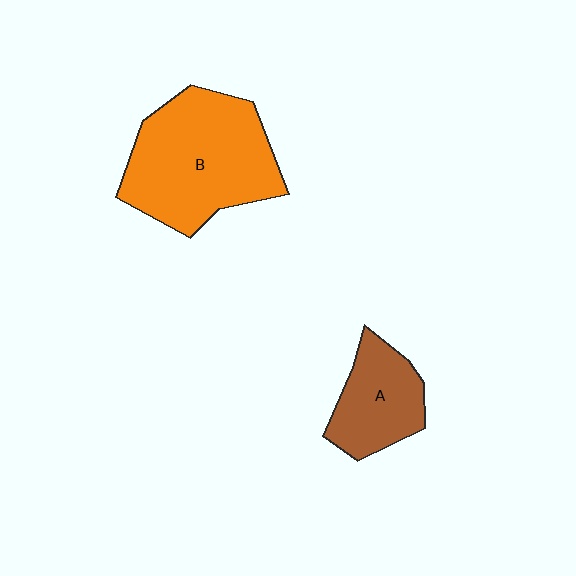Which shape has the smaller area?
Shape A (brown).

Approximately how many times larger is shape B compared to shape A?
Approximately 2.0 times.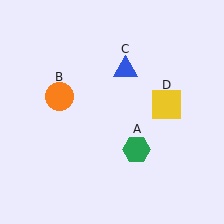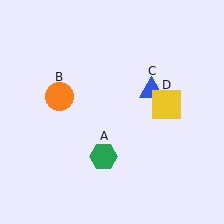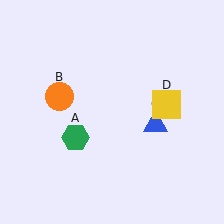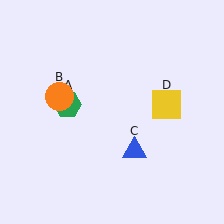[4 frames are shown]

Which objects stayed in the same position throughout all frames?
Orange circle (object B) and yellow square (object D) remained stationary.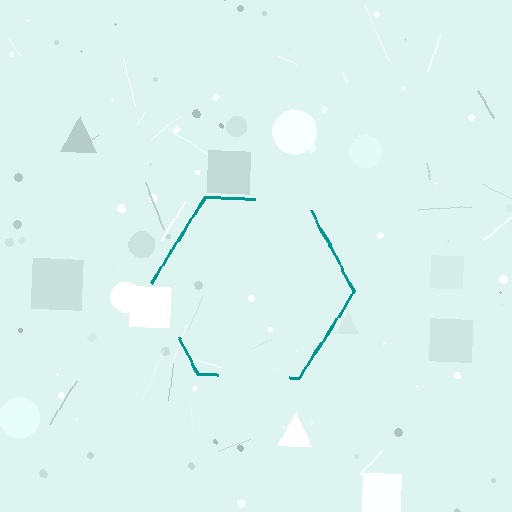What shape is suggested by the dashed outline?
The dashed outline suggests a hexagon.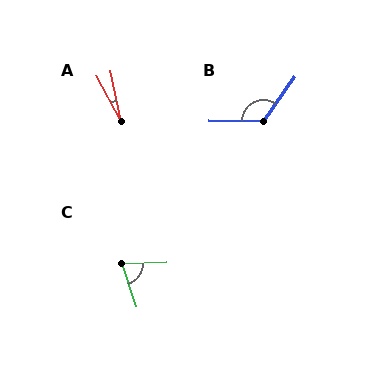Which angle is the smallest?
A, at approximately 16 degrees.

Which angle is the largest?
B, at approximately 124 degrees.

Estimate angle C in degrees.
Approximately 74 degrees.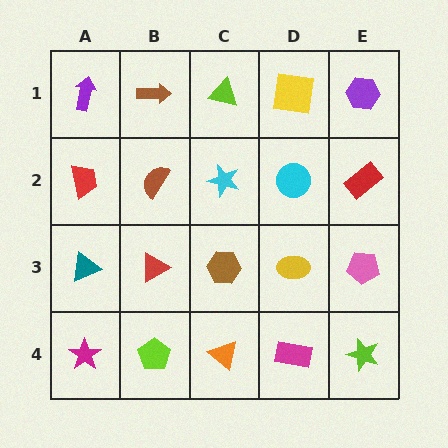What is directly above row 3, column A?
A red trapezoid.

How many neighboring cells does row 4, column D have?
3.